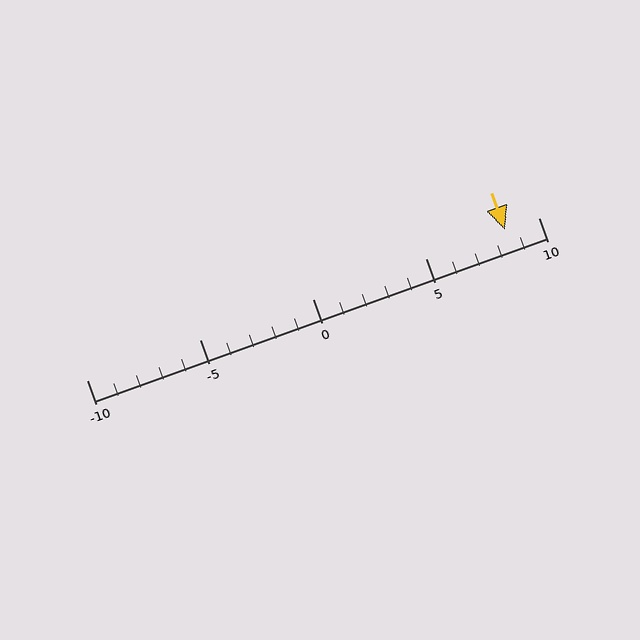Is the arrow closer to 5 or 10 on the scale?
The arrow is closer to 10.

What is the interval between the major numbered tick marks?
The major tick marks are spaced 5 units apart.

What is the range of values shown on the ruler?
The ruler shows values from -10 to 10.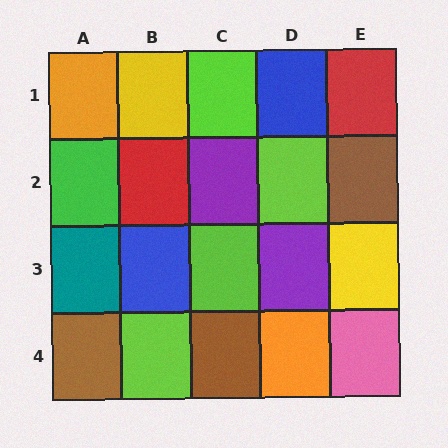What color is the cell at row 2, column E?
Brown.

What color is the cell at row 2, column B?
Red.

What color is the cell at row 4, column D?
Orange.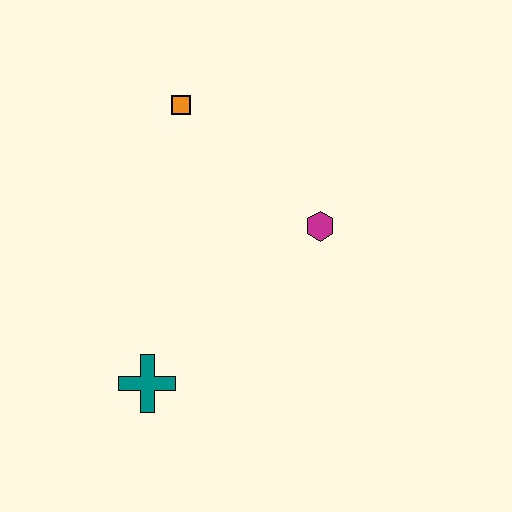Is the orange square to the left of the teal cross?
No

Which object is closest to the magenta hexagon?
The orange square is closest to the magenta hexagon.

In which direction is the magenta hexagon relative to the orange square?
The magenta hexagon is to the right of the orange square.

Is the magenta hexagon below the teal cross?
No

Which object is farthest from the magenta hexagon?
The teal cross is farthest from the magenta hexagon.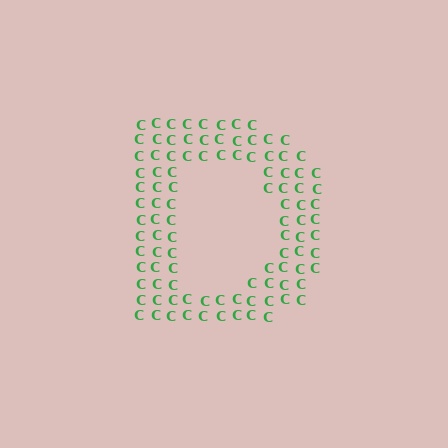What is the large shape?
The large shape is the letter D.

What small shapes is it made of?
It is made of small letter C's.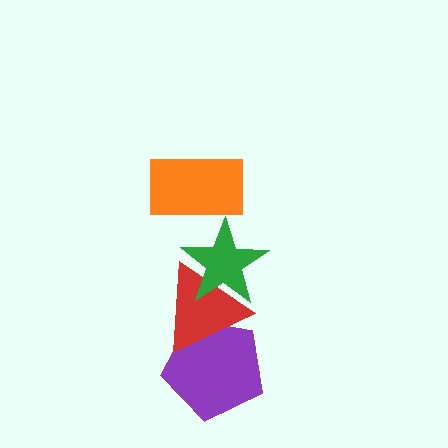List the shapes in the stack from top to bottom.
From top to bottom: the orange rectangle, the green star, the red triangle, the purple pentagon.